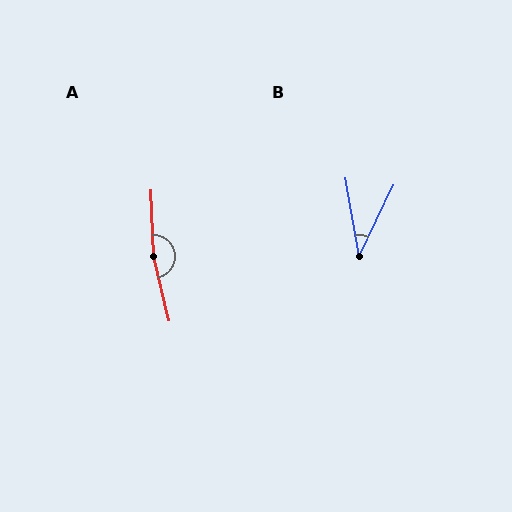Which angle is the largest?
A, at approximately 168 degrees.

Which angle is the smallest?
B, at approximately 35 degrees.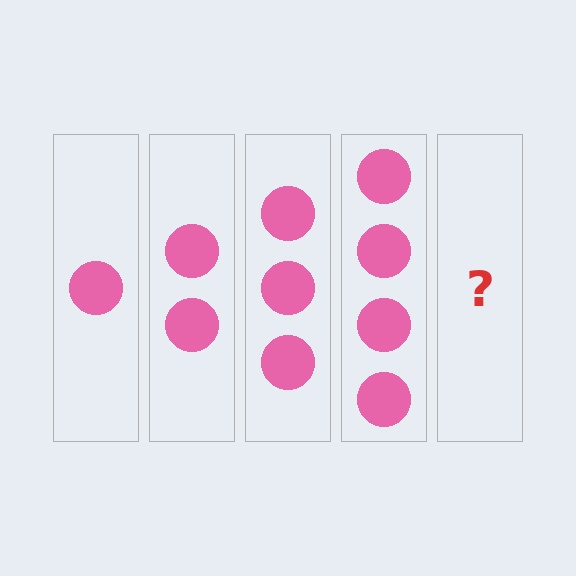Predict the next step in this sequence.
The next step is 5 circles.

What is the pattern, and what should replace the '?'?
The pattern is that each step adds one more circle. The '?' should be 5 circles.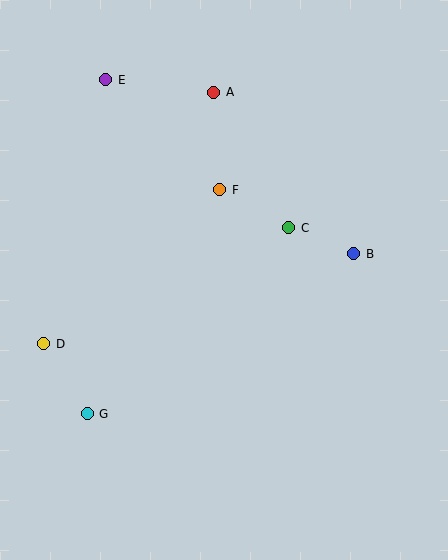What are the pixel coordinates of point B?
Point B is at (354, 254).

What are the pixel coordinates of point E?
Point E is at (106, 80).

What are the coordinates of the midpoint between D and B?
The midpoint between D and B is at (199, 299).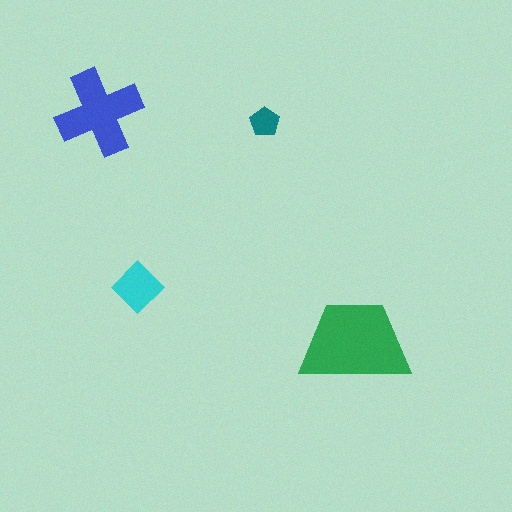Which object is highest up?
The blue cross is topmost.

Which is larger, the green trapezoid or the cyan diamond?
The green trapezoid.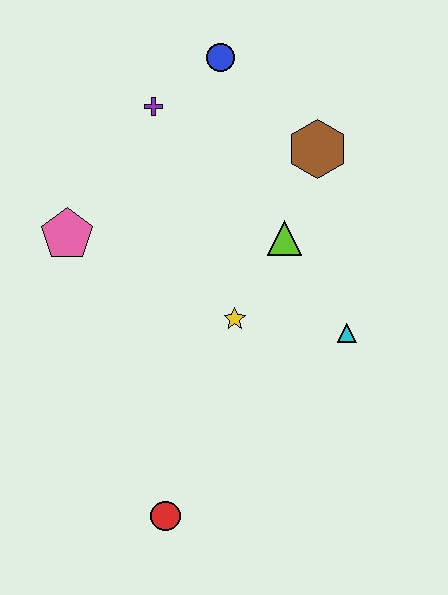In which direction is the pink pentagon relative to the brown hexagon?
The pink pentagon is to the left of the brown hexagon.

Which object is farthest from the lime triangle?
The red circle is farthest from the lime triangle.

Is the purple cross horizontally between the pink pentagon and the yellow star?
Yes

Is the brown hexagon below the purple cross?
Yes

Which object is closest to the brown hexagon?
The lime triangle is closest to the brown hexagon.